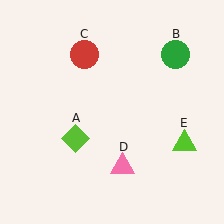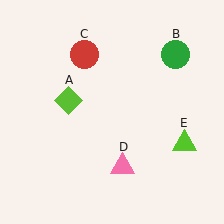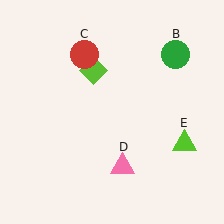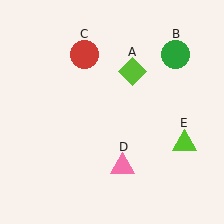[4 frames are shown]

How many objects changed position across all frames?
1 object changed position: lime diamond (object A).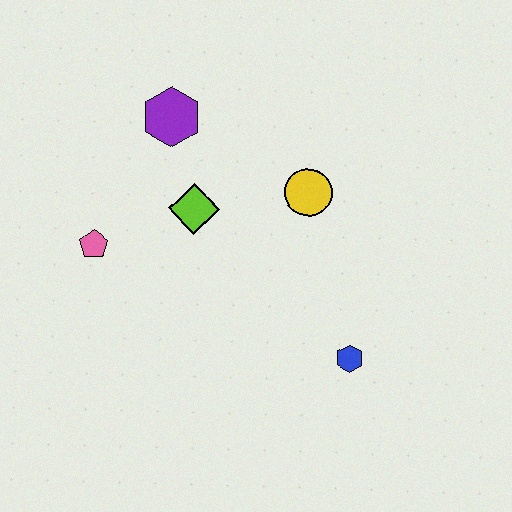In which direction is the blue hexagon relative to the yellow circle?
The blue hexagon is below the yellow circle.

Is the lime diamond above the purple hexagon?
No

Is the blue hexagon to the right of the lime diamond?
Yes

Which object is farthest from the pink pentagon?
The blue hexagon is farthest from the pink pentagon.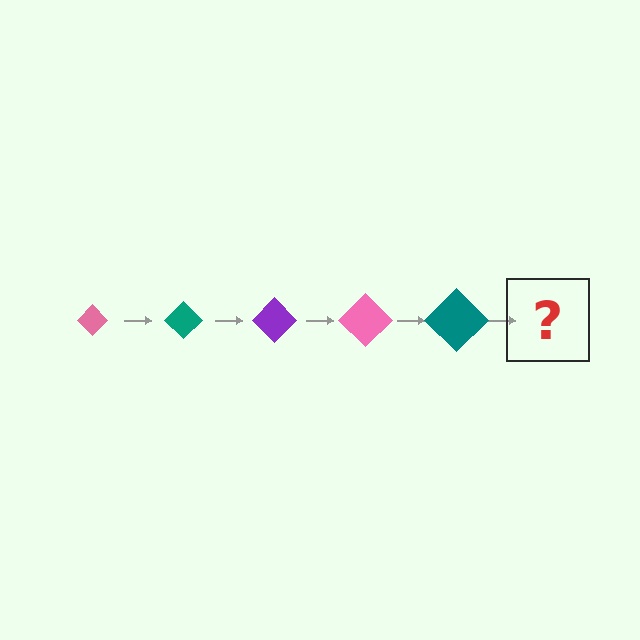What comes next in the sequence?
The next element should be a purple diamond, larger than the previous one.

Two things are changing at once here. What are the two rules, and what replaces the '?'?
The two rules are that the diamond grows larger each step and the color cycles through pink, teal, and purple. The '?' should be a purple diamond, larger than the previous one.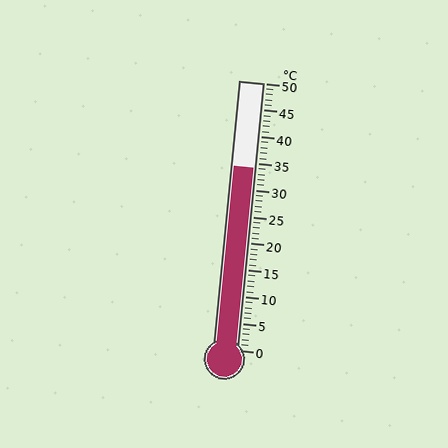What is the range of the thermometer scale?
The thermometer scale ranges from 0°C to 50°C.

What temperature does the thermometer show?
The thermometer shows approximately 34°C.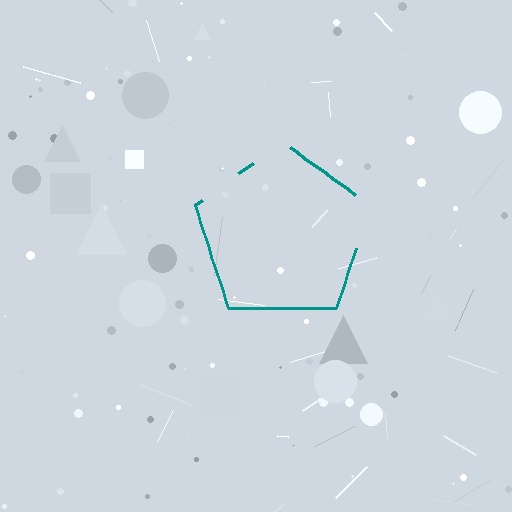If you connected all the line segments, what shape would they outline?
They would outline a pentagon.